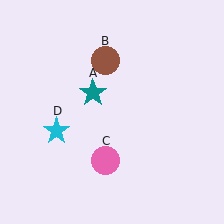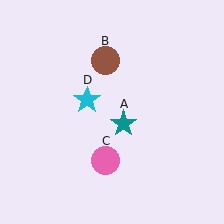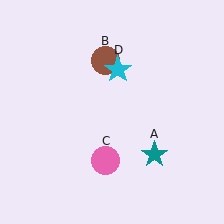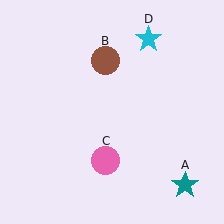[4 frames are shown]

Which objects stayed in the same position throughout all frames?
Brown circle (object B) and pink circle (object C) remained stationary.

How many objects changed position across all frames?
2 objects changed position: teal star (object A), cyan star (object D).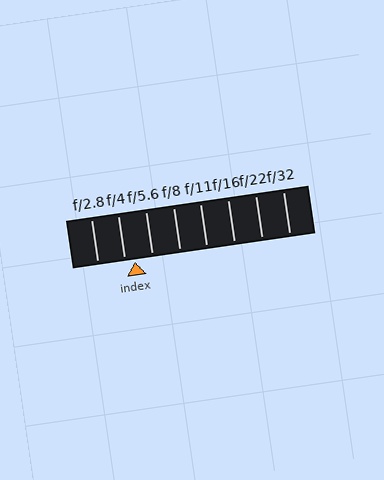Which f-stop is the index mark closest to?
The index mark is closest to f/4.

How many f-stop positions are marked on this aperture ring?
There are 8 f-stop positions marked.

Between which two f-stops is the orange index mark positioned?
The index mark is between f/4 and f/5.6.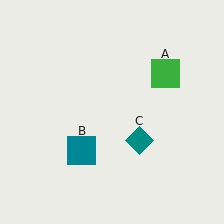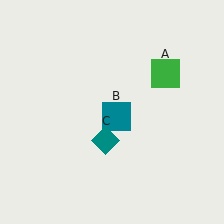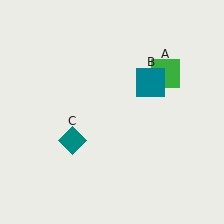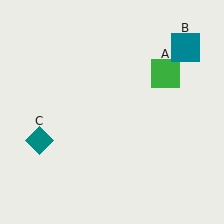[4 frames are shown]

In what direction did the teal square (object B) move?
The teal square (object B) moved up and to the right.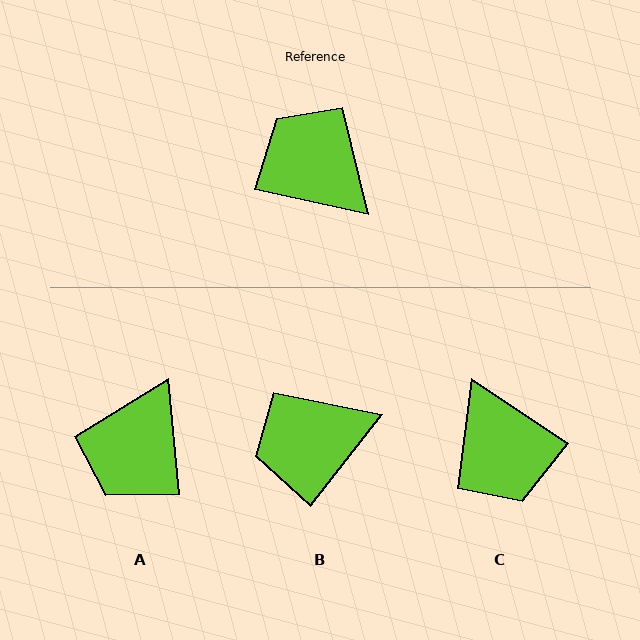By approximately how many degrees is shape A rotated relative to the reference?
Approximately 108 degrees counter-clockwise.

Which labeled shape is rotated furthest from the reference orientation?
C, about 159 degrees away.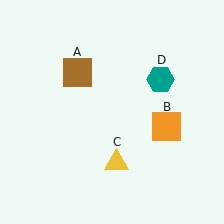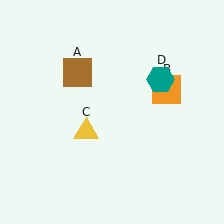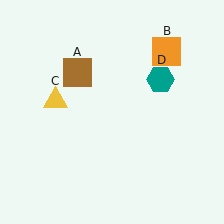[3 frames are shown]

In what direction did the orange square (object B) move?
The orange square (object B) moved up.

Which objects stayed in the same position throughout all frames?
Brown square (object A) and teal hexagon (object D) remained stationary.